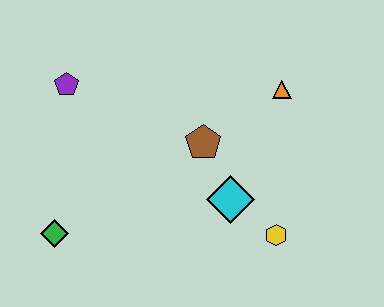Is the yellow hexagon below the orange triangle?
Yes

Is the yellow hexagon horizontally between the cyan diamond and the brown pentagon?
No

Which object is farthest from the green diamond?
The orange triangle is farthest from the green diamond.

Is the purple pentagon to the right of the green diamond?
Yes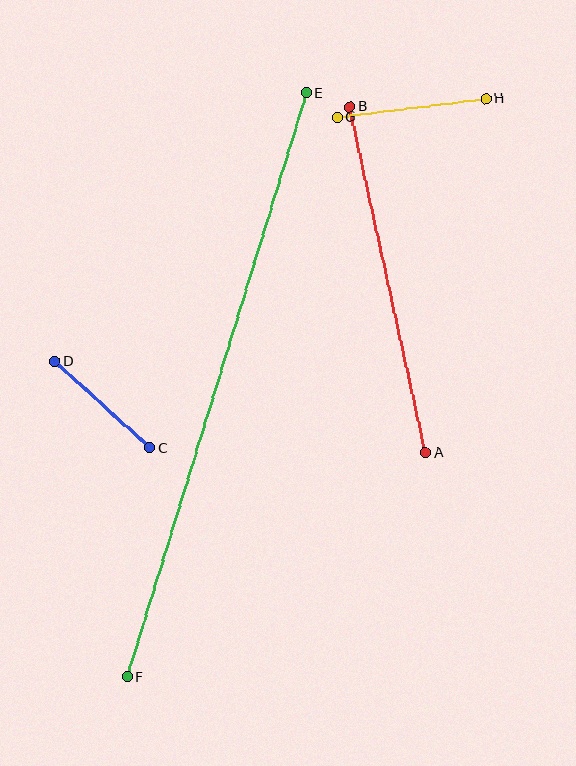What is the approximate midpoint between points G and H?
The midpoint is at approximately (412, 108) pixels.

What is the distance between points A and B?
The distance is approximately 354 pixels.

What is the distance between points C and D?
The distance is approximately 129 pixels.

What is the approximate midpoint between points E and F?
The midpoint is at approximately (217, 385) pixels.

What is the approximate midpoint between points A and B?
The midpoint is at approximately (388, 280) pixels.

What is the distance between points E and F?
The distance is approximately 611 pixels.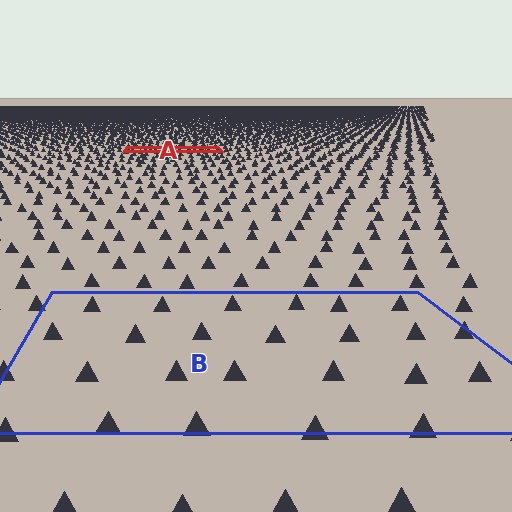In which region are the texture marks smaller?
The texture marks are smaller in region A, because it is farther away.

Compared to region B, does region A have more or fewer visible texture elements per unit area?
Region A has more texture elements per unit area — they are packed more densely because it is farther away.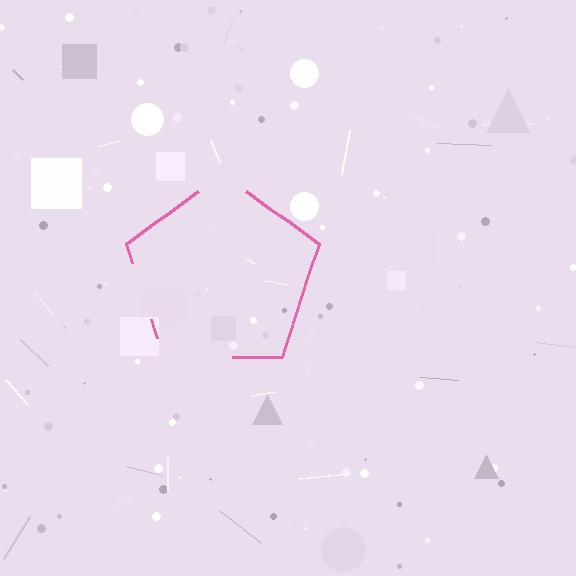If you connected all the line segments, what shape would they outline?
They would outline a pentagon.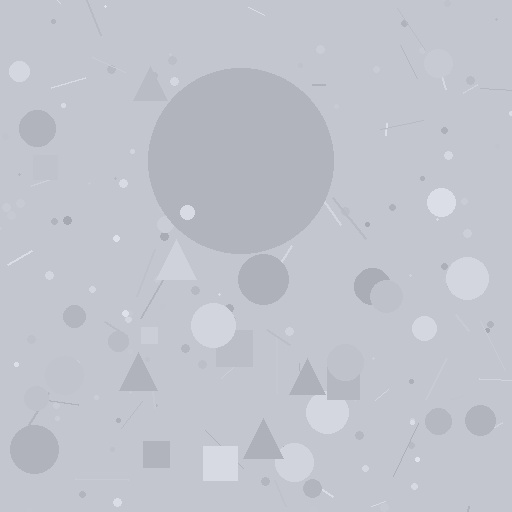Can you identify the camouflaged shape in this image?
The camouflaged shape is a circle.